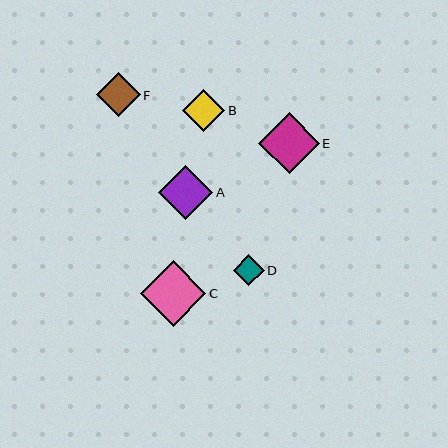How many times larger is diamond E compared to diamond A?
Diamond E is approximately 1.1 times the size of diamond A.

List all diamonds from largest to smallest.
From largest to smallest: C, E, A, F, B, D.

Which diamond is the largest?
Diamond C is the largest with a size of approximately 66 pixels.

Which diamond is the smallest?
Diamond D is the smallest with a size of approximately 31 pixels.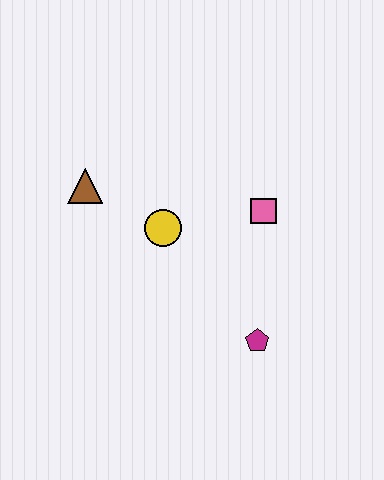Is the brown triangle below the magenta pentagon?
No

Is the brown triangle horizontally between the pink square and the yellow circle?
No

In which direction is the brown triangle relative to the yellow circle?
The brown triangle is to the left of the yellow circle.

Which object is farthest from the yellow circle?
The magenta pentagon is farthest from the yellow circle.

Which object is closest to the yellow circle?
The brown triangle is closest to the yellow circle.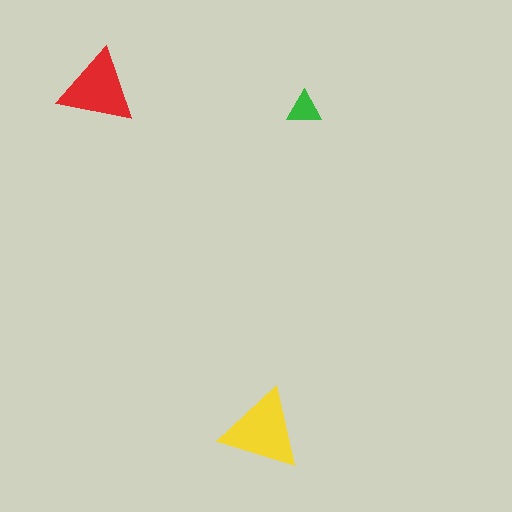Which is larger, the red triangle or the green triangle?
The red one.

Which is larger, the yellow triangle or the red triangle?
The yellow one.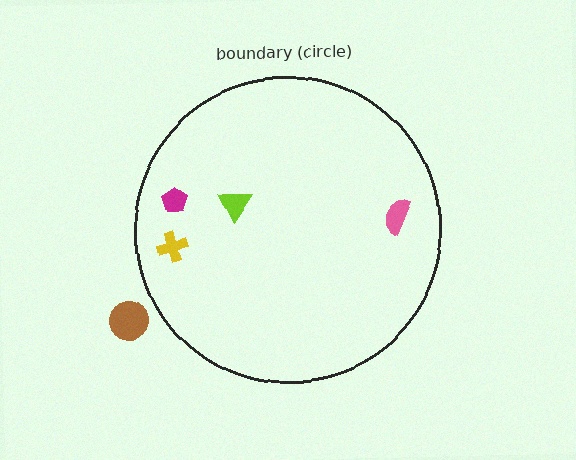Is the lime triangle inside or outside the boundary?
Inside.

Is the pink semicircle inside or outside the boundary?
Inside.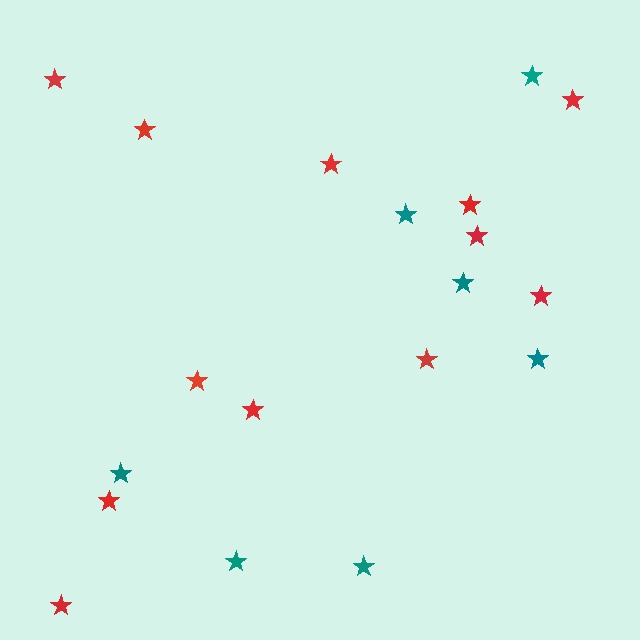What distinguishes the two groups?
There are 2 groups: one group of red stars (12) and one group of teal stars (7).